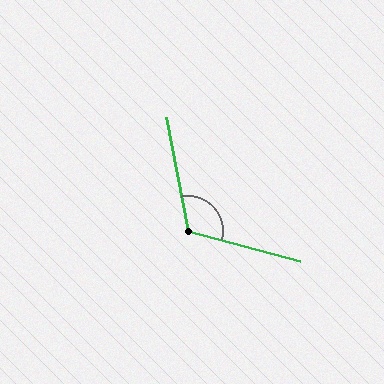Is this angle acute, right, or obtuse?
It is obtuse.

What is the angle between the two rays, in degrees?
Approximately 116 degrees.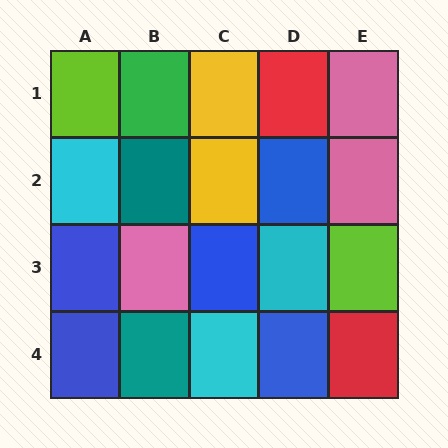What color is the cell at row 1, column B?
Green.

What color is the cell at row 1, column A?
Lime.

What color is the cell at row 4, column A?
Blue.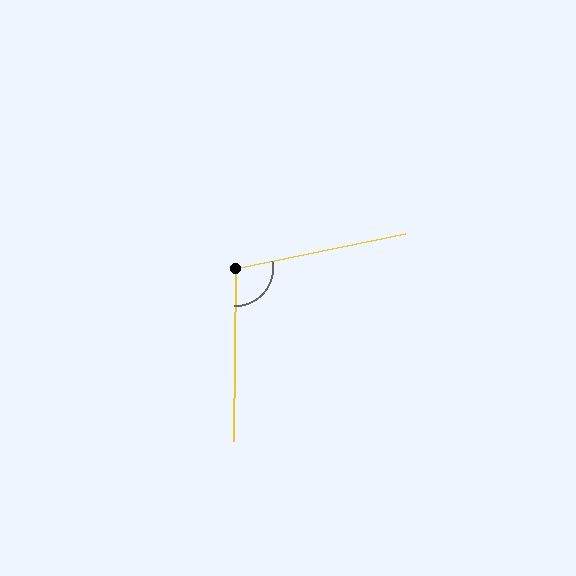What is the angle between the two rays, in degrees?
Approximately 102 degrees.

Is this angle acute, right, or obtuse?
It is obtuse.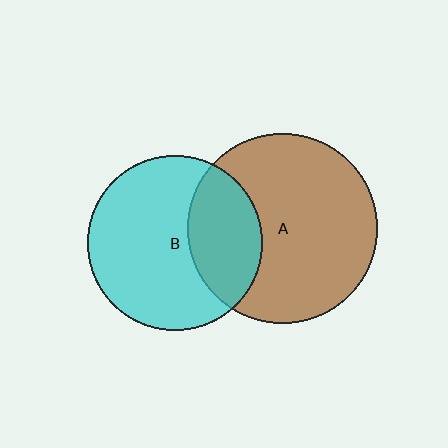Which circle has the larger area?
Circle A (brown).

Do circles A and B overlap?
Yes.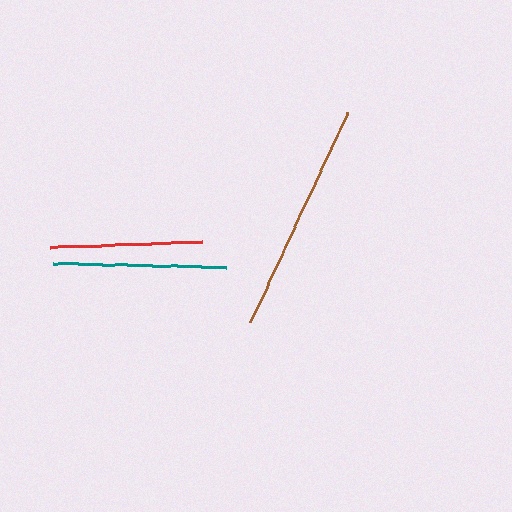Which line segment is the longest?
The brown line is the longest at approximately 231 pixels.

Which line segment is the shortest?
The red line is the shortest at approximately 152 pixels.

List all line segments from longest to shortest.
From longest to shortest: brown, teal, red.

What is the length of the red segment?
The red segment is approximately 152 pixels long.